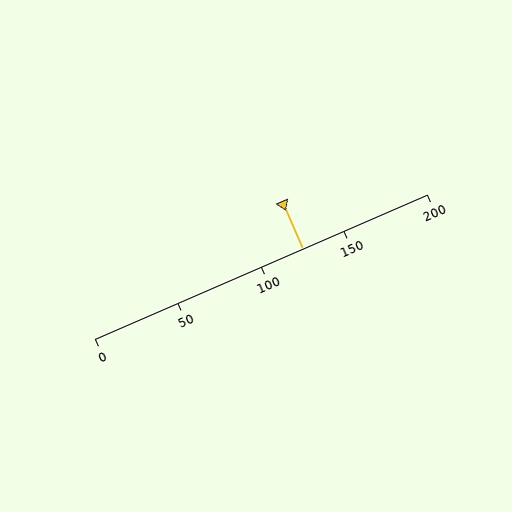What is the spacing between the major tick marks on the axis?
The major ticks are spaced 50 apart.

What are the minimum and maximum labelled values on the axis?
The axis runs from 0 to 200.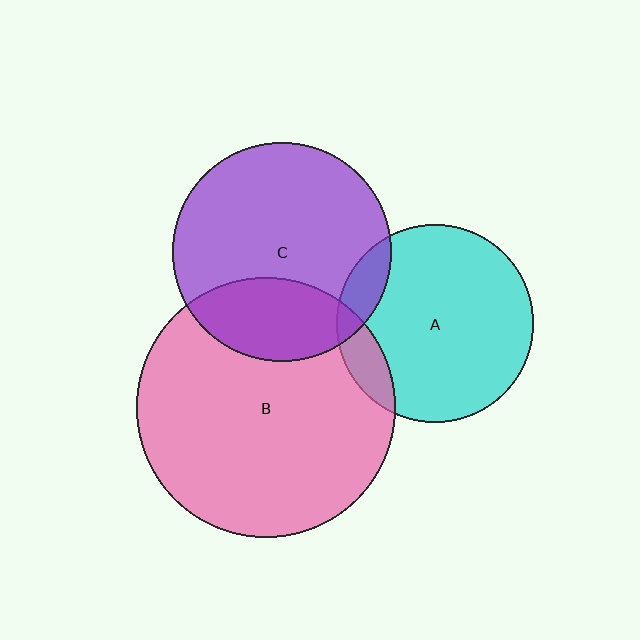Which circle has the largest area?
Circle B (pink).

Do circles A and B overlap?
Yes.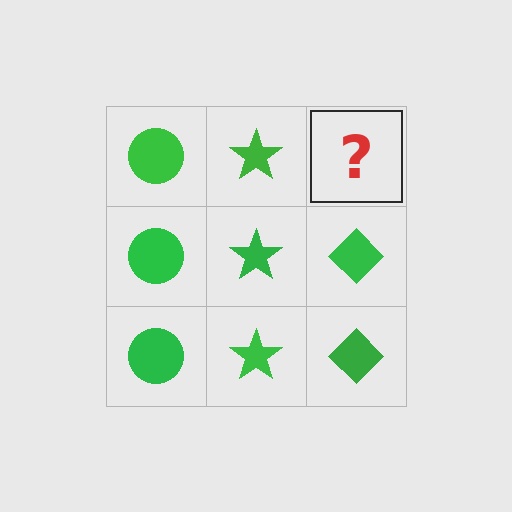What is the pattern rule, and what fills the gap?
The rule is that each column has a consistent shape. The gap should be filled with a green diamond.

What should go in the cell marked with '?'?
The missing cell should contain a green diamond.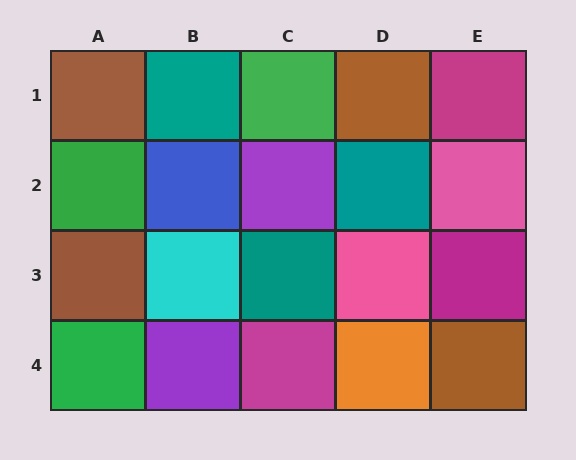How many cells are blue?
1 cell is blue.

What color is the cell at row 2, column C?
Purple.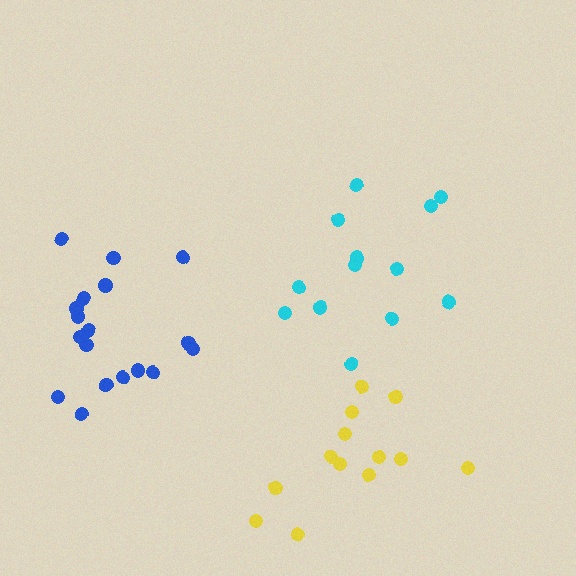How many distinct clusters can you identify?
There are 3 distinct clusters.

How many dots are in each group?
Group 1: 13 dots, Group 2: 13 dots, Group 3: 18 dots (44 total).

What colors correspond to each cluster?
The clusters are colored: cyan, yellow, blue.